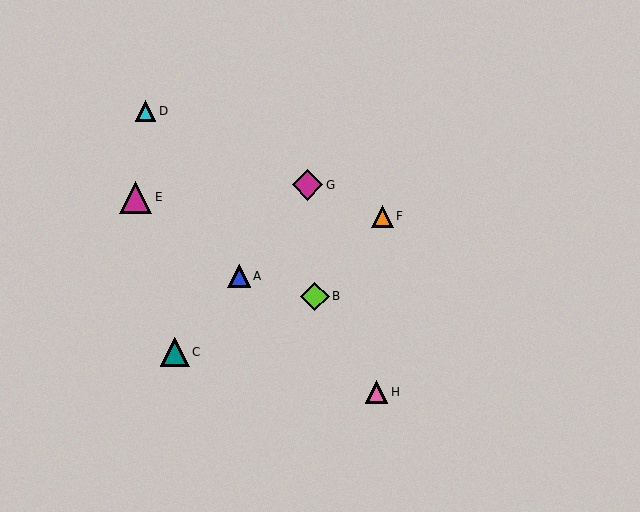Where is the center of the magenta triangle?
The center of the magenta triangle is at (136, 197).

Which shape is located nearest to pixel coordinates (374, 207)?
The orange triangle (labeled F) at (382, 216) is nearest to that location.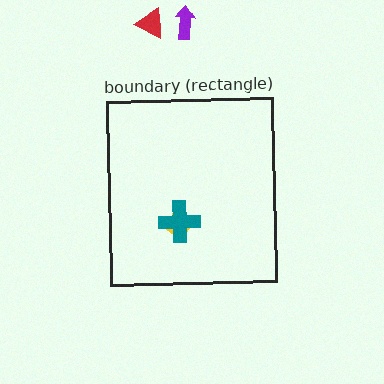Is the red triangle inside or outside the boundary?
Outside.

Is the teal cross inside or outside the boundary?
Inside.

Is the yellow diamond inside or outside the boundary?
Inside.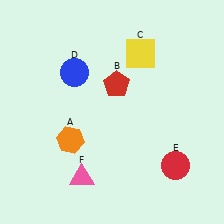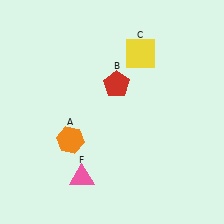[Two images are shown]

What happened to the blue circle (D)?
The blue circle (D) was removed in Image 2. It was in the top-left area of Image 1.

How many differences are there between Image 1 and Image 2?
There are 2 differences between the two images.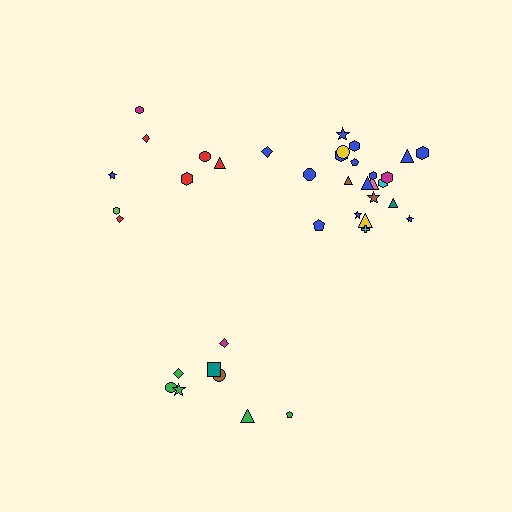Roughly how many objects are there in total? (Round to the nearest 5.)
Roughly 40 objects in total.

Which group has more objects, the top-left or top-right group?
The top-right group.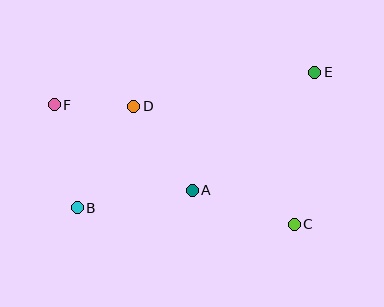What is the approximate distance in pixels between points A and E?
The distance between A and E is approximately 170 pixels.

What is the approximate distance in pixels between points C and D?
The distance between C and D is approximately 199 pixels.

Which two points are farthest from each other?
Points B and E are farthest from each other.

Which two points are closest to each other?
Points D and F are closest to each other.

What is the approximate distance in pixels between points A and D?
The distance between A and D is approximately 102 pixels.